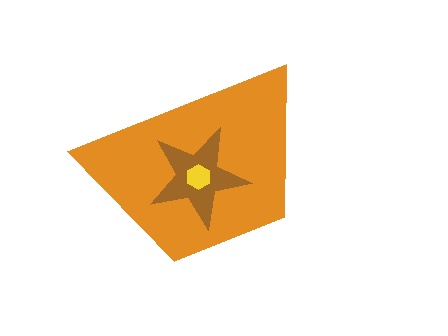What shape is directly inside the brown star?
The yellow hexagon.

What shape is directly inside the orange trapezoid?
The brown star.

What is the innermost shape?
The yellow hexagon.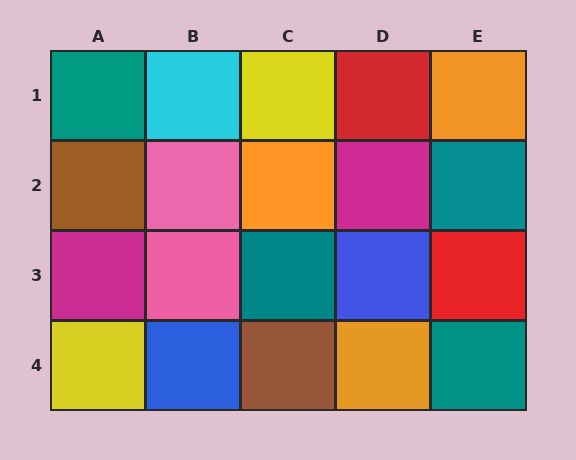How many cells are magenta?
2 cells are magenta.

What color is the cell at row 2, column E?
Teal.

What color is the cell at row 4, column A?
Yellow.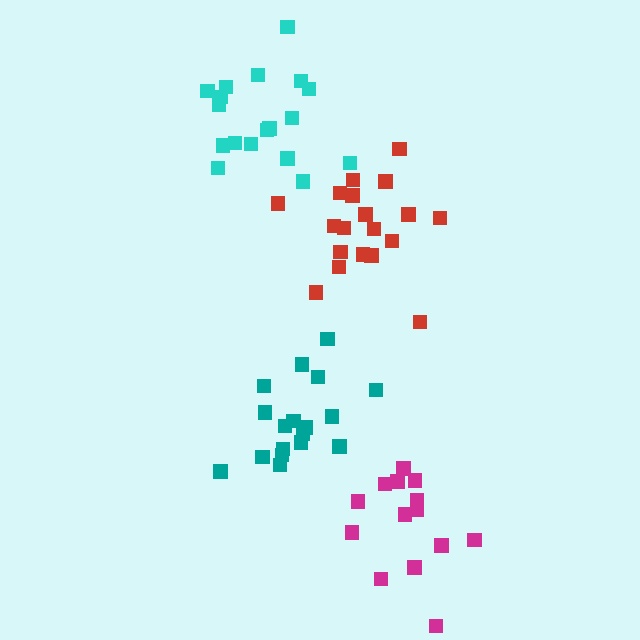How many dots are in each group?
Group 1: 18 dots, Group 2: 18 dots, Group 3: 14 dots, Group 4: 19 dots (69 total).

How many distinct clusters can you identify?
There are 4 distinct clusters.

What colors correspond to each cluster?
The clusters are colored: teal, cyan, magenta, red.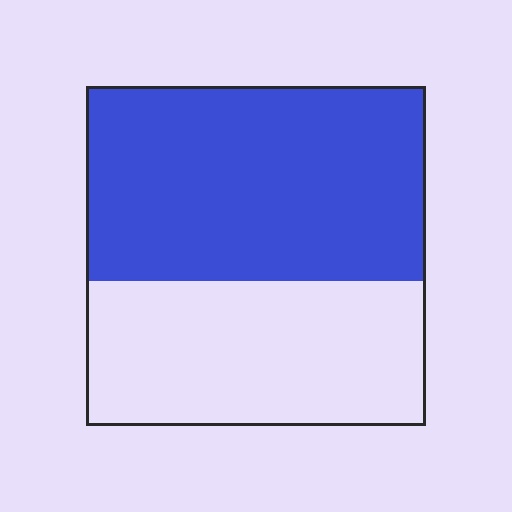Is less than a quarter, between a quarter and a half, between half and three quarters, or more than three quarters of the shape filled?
Between half and three quarters.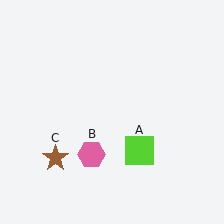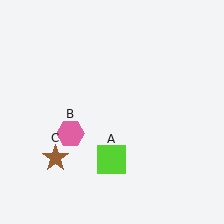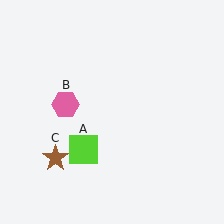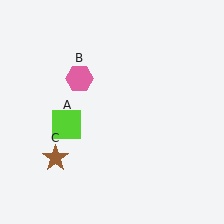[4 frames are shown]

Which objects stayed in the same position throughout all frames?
Brown star (object C) remained stationary.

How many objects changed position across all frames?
2 objects changed position: lime square (object A), pink hexagon (object B).